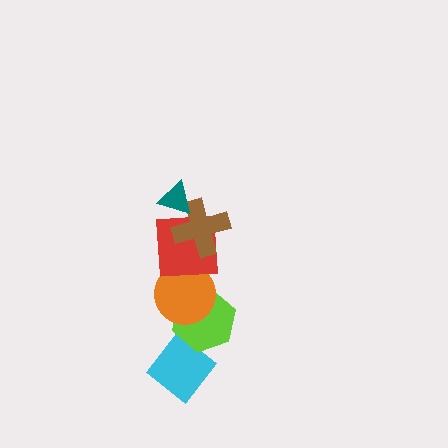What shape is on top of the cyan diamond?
The lime hexagon is on top of the cyan diamond.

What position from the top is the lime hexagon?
The lime hexagon is 5th from the top.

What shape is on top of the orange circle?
The red square is on top of the orange circle.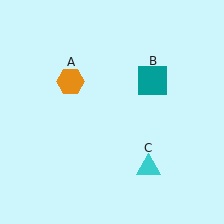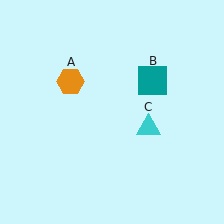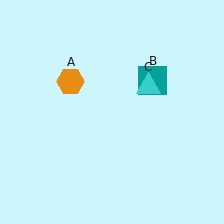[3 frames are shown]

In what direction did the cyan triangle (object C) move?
The cyan triangle (object C) moved up.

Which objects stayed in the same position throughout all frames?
Orange hexagon (object A) and teal square (object B) remained stationary.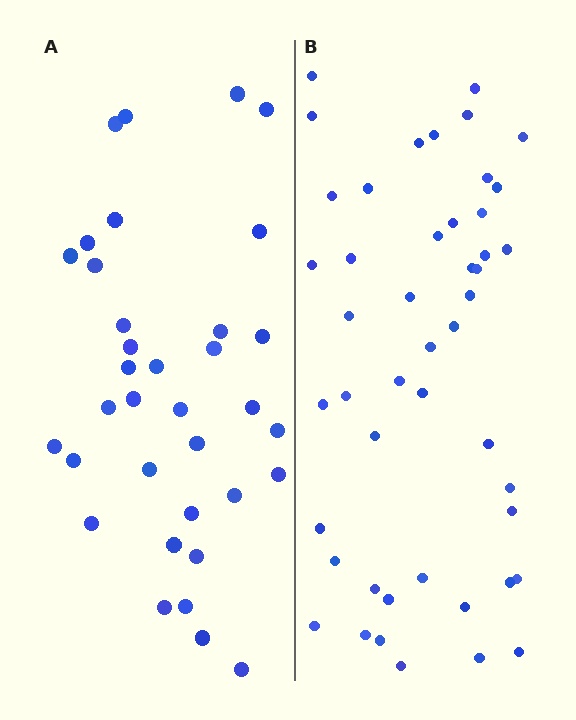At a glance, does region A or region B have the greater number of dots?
Region B (the right region) has more dots.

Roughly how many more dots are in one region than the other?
Region B has roughly 12 or so more dots than region A.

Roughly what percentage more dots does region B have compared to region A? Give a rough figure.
About 35% more.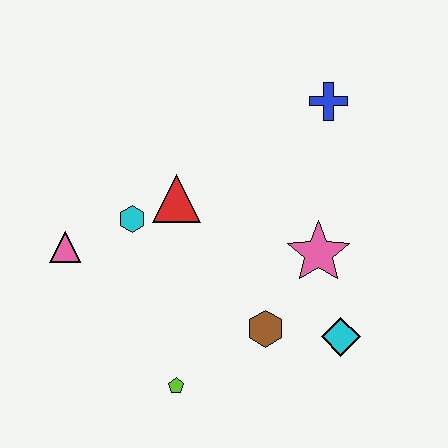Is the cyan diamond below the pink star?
Yes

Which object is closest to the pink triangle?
The cyan hexagon is closest to the pink triangle.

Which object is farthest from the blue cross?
The lime pentagon is farthest from the blue cross.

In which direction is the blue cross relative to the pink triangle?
The blue cross is to the right of the pink triangle.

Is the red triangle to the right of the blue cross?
No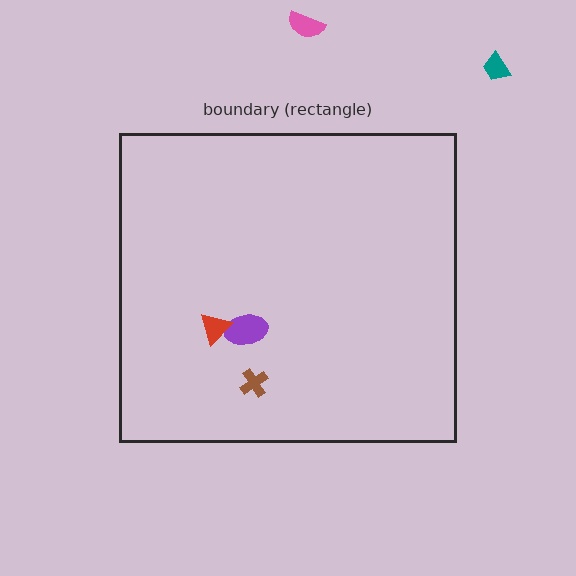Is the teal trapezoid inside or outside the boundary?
Outside.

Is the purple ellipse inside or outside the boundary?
Inside.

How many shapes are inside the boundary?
3 inside, 2 outside.